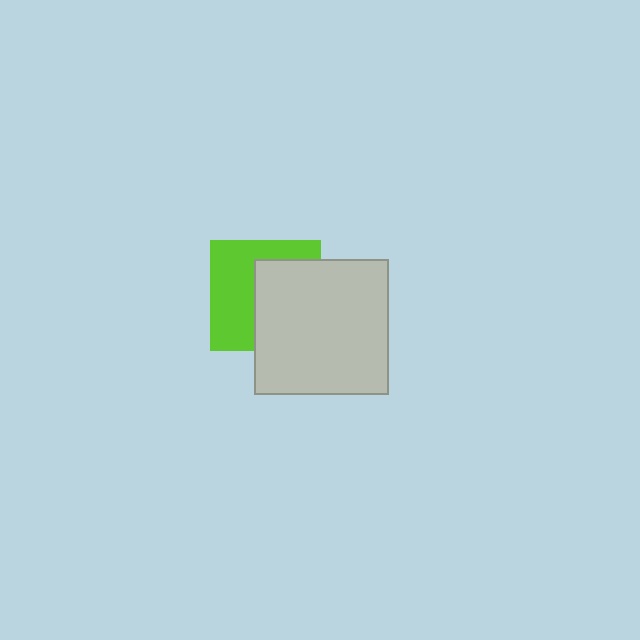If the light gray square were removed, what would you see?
You would see the complete lime square.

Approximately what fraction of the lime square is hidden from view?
Roughly 50% of the lime square is hidden behind the light gray square.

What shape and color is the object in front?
The object in front is a light gray square.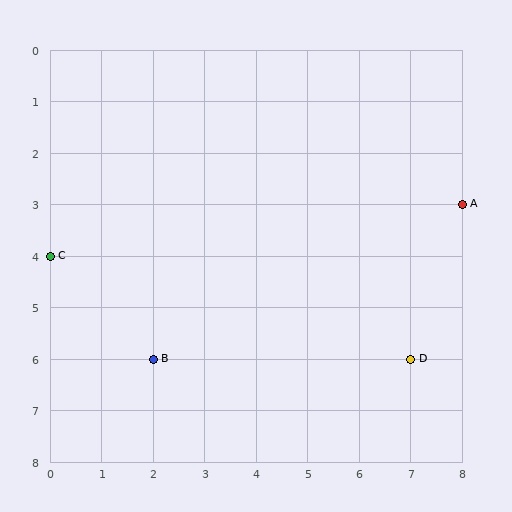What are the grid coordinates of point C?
Point C is at grid coordinates (0, 4).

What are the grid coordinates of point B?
Point B is at grid coordinates (2, 6).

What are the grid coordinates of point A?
Point A is at grid coordinates (8, 3).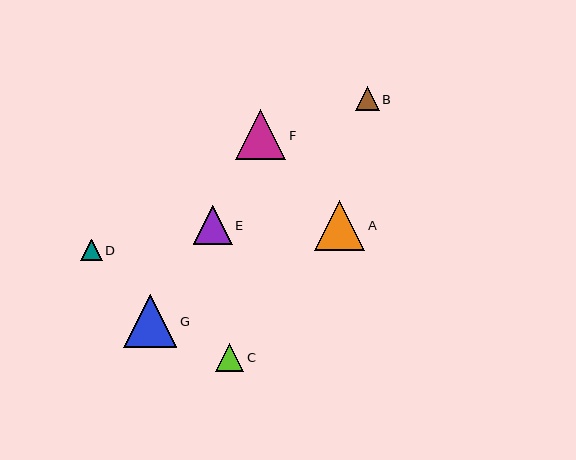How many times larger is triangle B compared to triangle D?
Triangle B is approximately 1.1 times the size of triangle D.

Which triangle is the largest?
Triangle G is the largest with a size of approximately 53 pixels.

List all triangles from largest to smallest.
From largest to smallest: G, A, F, E, C, B, D.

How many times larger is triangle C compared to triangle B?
Triangle C is approximately 1.2 times the size of triangle B.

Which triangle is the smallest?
Triangle D is the smallest with a size of approximately 21 pixels.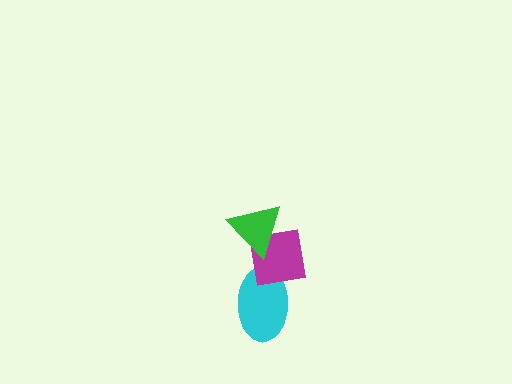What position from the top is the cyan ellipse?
The cyan ellipse is 3rd from the top.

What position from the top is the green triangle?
The green triangle is 1st from the top.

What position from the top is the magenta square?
The magenta square is 2nd from the top.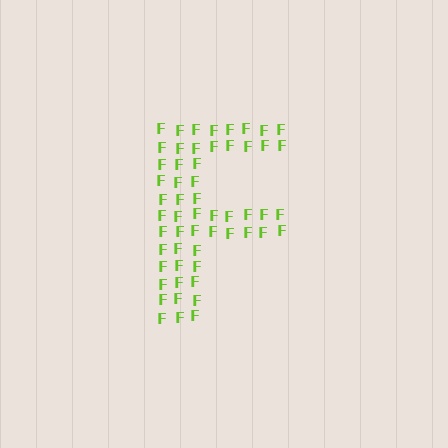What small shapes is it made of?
It is made of small letter F's.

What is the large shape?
The large shape is the letter F.